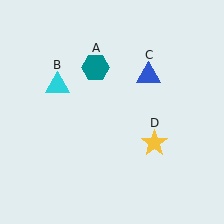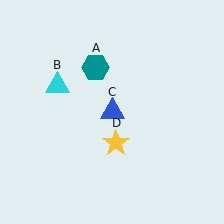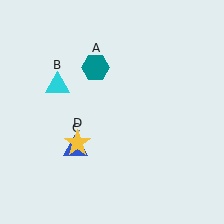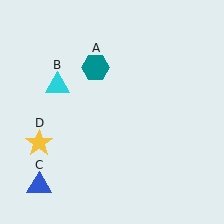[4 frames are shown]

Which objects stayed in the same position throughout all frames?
Teal hexagon (object A) and cyan triangle (object B) remained stationary.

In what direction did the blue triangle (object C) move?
The blue triangle (object C) moved down and to the left.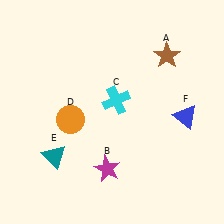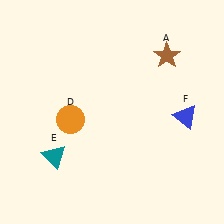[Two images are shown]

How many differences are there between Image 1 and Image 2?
There are 2 differences between the two images.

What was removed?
The magenta star (B), the cyan cross (C) were removed in Image 2.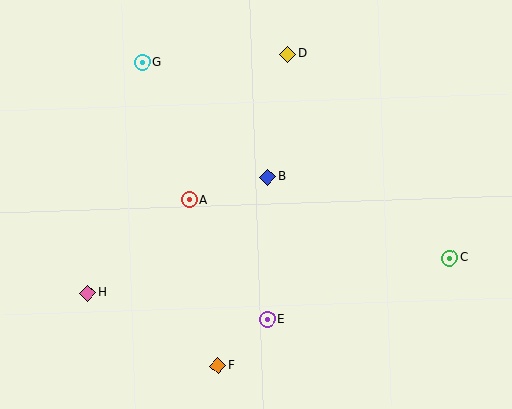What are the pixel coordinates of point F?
Point F is at (218, 366).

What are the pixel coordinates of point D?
Point D is at (288, 54).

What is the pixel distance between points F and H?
The distance between F and H is 150 pixels.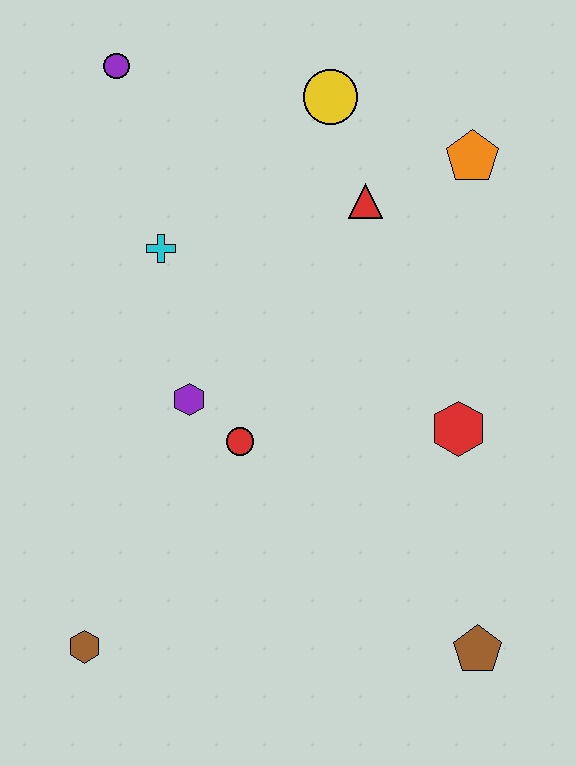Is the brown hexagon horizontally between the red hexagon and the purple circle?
No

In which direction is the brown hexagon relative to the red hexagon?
The brown hexagon is to the left of the red hexagon.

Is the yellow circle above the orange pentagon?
Yes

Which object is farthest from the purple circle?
The brown pentagon is farthest from the purple circle.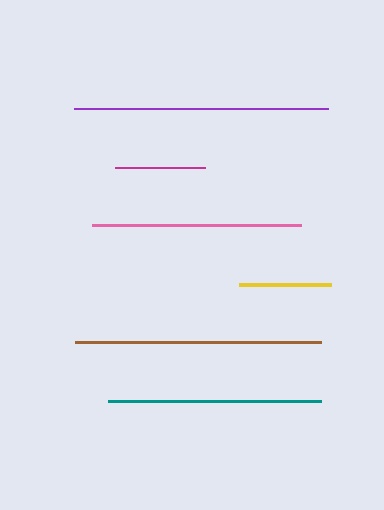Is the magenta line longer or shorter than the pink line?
The pink line is longer than the magenta line.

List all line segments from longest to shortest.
From longest to shortest: purple, brown, teal, pink, yellow, magenta.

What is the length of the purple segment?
The purple segment is approximately 254 pixels long.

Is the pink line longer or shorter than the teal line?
The teal line is longer than the pink line.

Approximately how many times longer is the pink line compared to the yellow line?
The pink line is approximately 2.3 times the length of the yellow line.